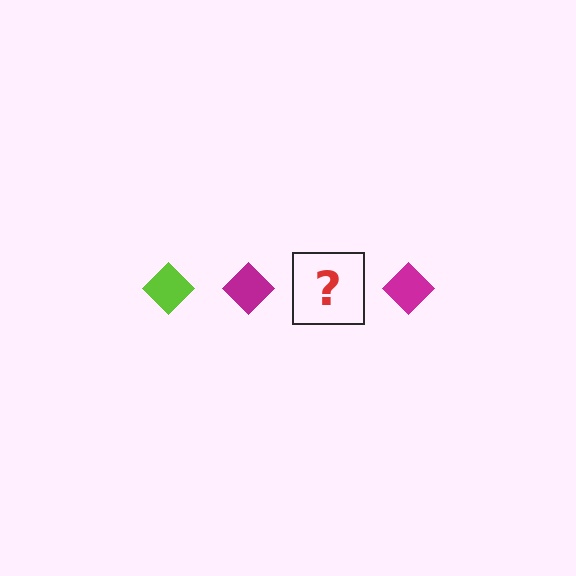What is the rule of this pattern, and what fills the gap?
The rule is that the pattern cycles through lime, magenta diamonds. The gap should be filled with a lime diamond.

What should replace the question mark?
The question mark should be replaced with a lime diamond.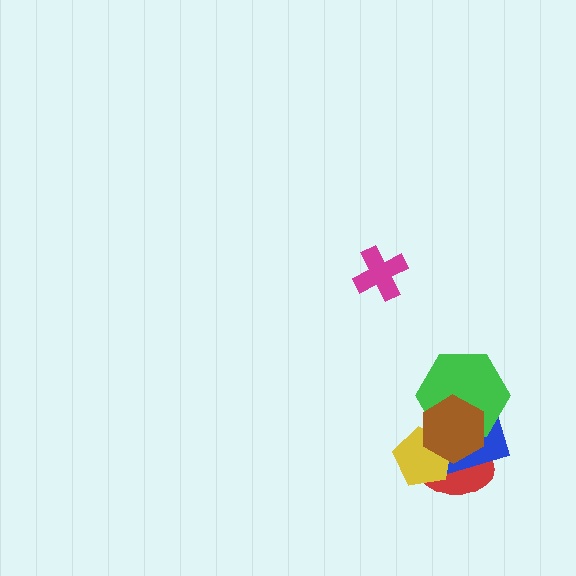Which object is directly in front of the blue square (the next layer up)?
The green hexagon is directly in front of the blue square.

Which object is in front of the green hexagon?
The brown hexagon is in front of the green hexagon.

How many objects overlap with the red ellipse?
4 objects overlap with the red ellipse.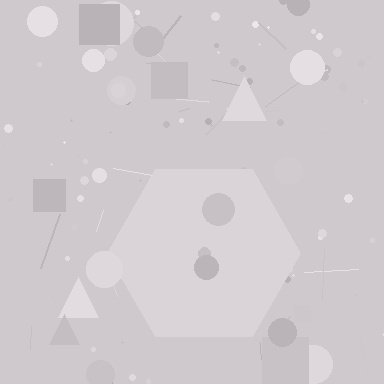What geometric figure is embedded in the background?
A hexagon is embedded in the background.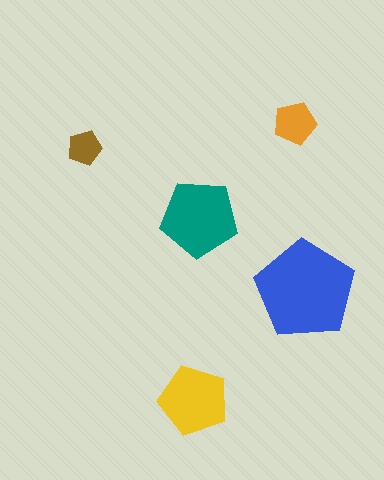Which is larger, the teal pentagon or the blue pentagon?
The blue one.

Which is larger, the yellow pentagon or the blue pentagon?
The blue one.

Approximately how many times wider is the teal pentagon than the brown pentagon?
About 2 times wider.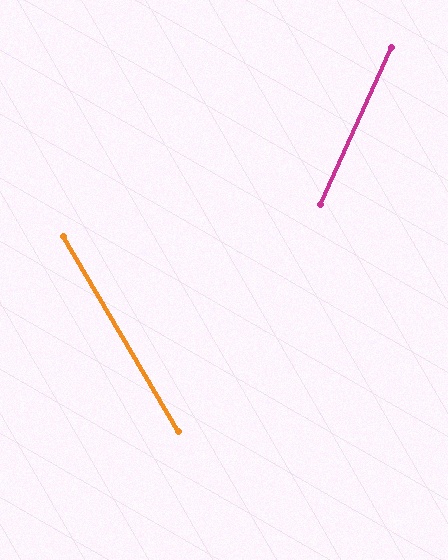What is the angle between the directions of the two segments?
Approximately 55 degrees.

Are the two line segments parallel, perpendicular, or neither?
Neither parallel nor perpendicular — they differ by about 55°.